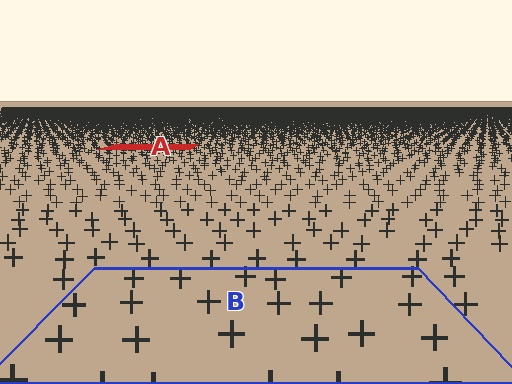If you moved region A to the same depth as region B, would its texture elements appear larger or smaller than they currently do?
They would appear larger. At a closer depth, the same texture elements are projected at a bigger on-screen size.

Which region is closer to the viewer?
Region B is closer. The texture elements there are larger and more spread out.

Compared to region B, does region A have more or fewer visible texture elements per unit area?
Region A has more texture elements per unit area — they are packed more densely because it is farther away.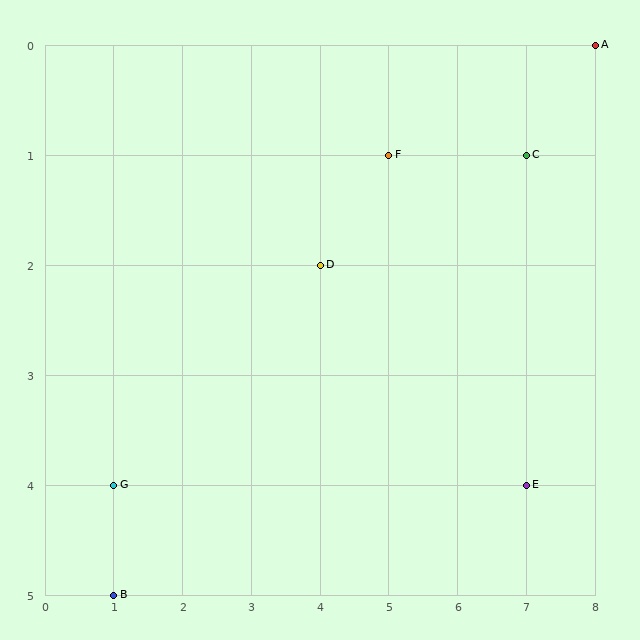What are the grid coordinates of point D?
Point D is at grid coordinates (4, 2).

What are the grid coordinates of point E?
Point E is at grid coordinates (7, 4).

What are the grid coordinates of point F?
Point F is at grid coordinates (5, 1).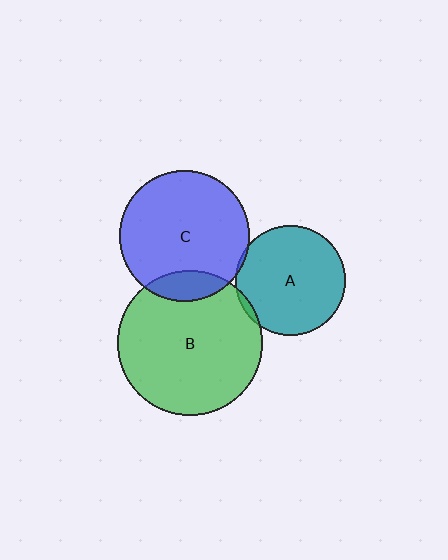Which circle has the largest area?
Circle B (green).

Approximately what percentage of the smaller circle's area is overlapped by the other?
Approximately 5%.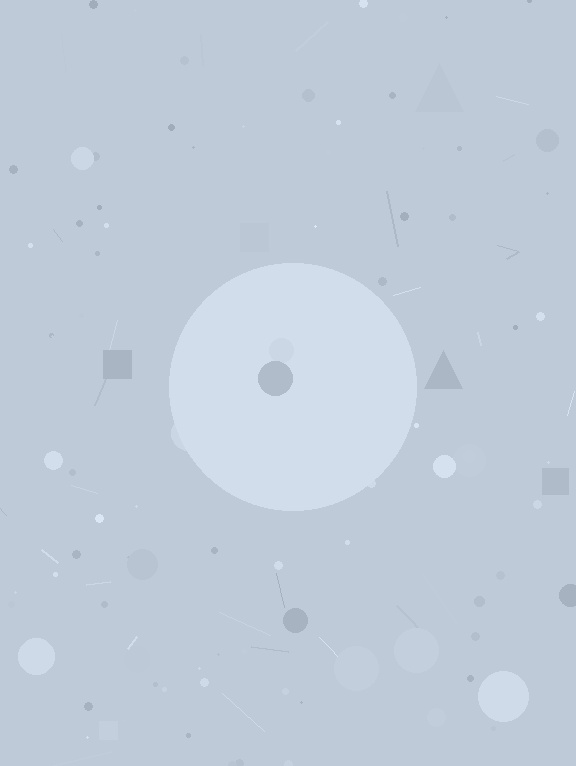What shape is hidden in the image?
A circle is hidden in the image.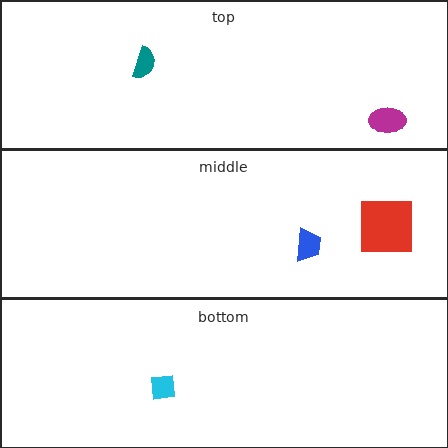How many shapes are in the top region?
2.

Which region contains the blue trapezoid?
The middle region.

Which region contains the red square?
The middle region.